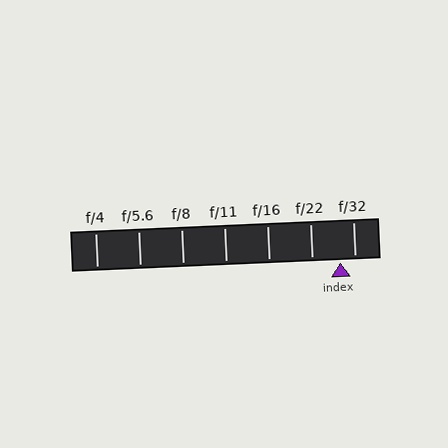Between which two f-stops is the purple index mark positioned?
The index mark is between f/22 and f/32.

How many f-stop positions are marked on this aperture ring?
There are 7 f-stop positions marked.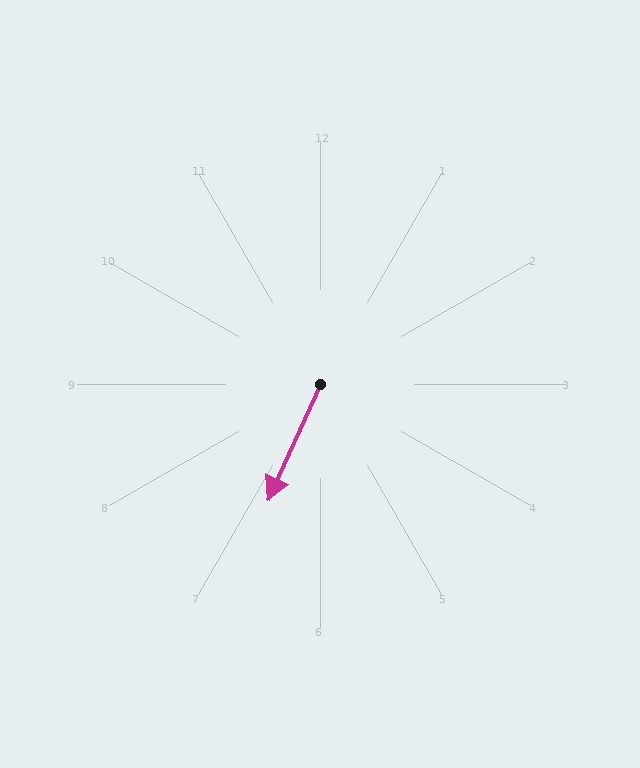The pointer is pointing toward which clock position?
Roughly 7 o'clock.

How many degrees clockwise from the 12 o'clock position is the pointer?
Approximately 204 degrees.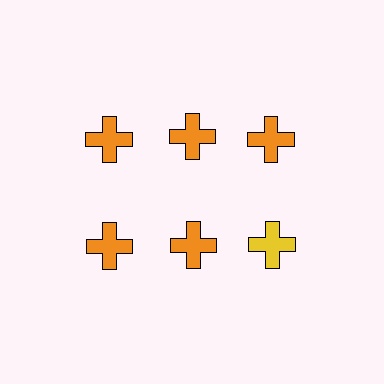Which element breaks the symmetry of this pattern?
The yellow cross in the second row, center column breaks the symmetry. All other shapes are orange crosses.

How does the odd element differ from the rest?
It has a different color: yellow instead of orange.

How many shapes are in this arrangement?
There are 6 shapes arranged in a grid pattern.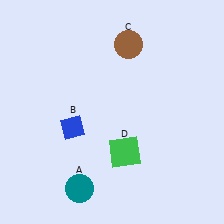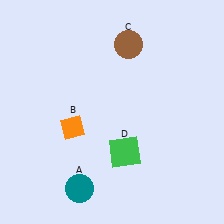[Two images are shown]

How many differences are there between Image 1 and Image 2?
There is 1 difference between the two images.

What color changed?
The diamond (B) changed from blue in Image 1 to orange in Image 2.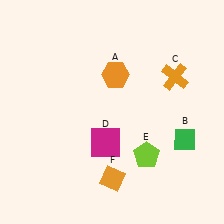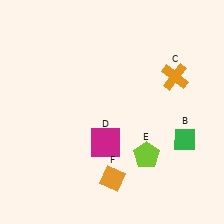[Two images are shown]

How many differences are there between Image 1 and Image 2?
There is 1 difference between the two images.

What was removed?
The orange hexagon (A) was removed in Image 2.